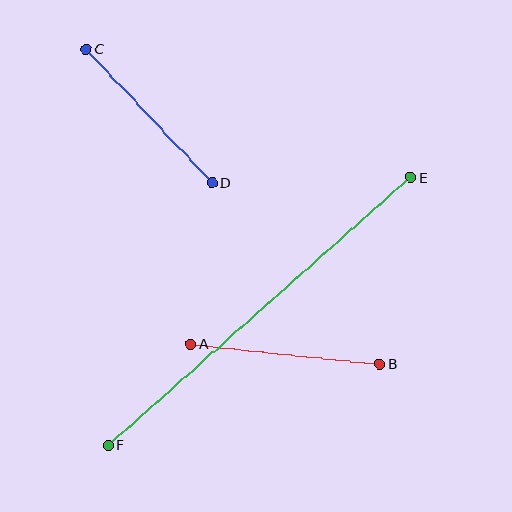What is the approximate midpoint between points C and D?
The midpoint is at approximately (149, 116) pixels.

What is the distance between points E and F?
The distance is approximately 404 pixels.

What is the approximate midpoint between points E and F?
The midpoint is at approximately (260, 311) pixels.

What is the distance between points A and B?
The distance is approximately 190 pixels.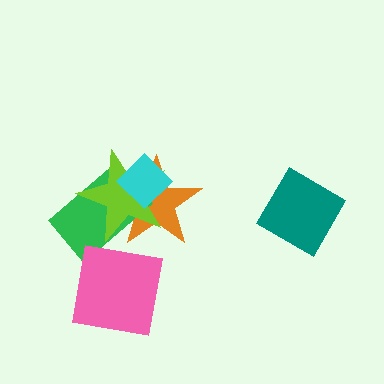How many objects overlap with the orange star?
3 objects overlap with the orange star.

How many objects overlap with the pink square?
0 objects overlap with the pink square.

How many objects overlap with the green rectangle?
3 objects overlap with the green rectangle.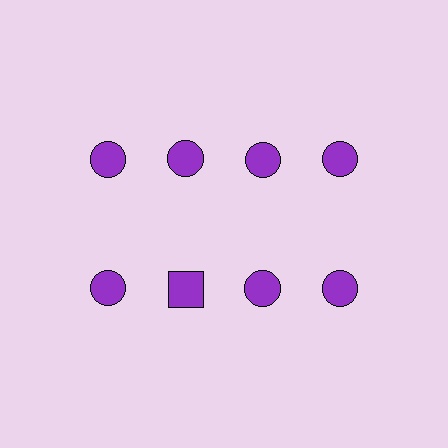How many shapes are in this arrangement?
There are 8 shapes arranged in a grid pattern.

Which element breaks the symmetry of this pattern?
The purple square in the second row, second from left column breaks the symmetry. All other shapes are purple circles.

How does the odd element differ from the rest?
It has a different shape: square instead of circle.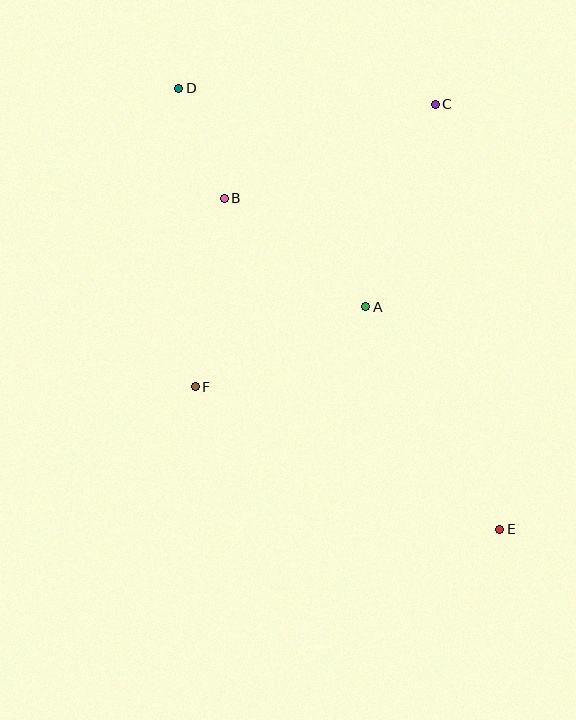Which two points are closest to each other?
Points B and D are closest to each other.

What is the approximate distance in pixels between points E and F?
The distance between E and F is approximately 336 pixels.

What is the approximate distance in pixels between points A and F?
The distance between A and F is approximately 188 pixels.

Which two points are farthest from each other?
Points D and E are farthest from each other.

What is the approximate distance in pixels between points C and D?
The distance between C and D is approximately 257 pixels.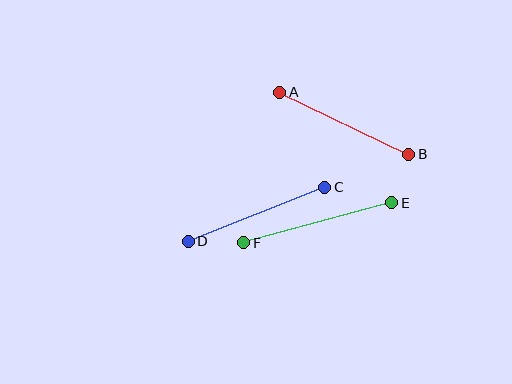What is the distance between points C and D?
The distance is approximately 147 pixels.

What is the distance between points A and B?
The distance is approximately 143 pixels.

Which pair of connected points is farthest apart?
Points E and F are farthest apart.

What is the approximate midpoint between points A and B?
The midpoint is at approximately (344, 123) pixels.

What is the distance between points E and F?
The distance is approximately 154 pixels.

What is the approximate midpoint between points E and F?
The midpoint is at approximately (318, 223) pixels.